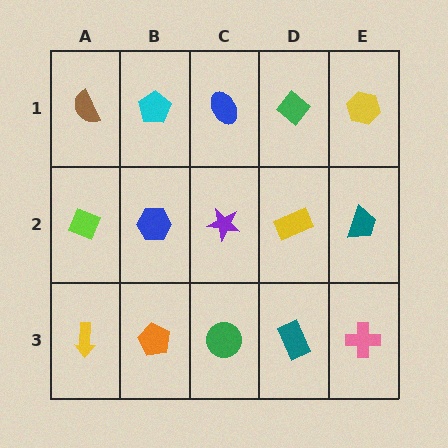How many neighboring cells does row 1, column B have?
3.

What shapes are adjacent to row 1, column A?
A lime diamond (row 2, column A), a cyan pentagon (row 1, column B).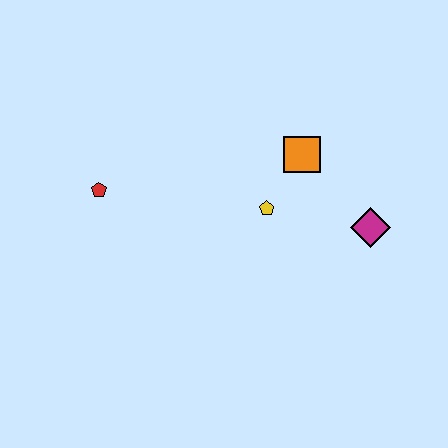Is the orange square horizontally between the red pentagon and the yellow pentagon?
No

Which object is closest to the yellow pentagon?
The orange square is closest to the yellow pentagon.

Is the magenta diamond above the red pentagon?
No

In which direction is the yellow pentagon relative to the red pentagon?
The yellow pentagon is to the right of the red pentagon.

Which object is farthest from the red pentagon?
The magenta diamond is farthest from the red pentagon.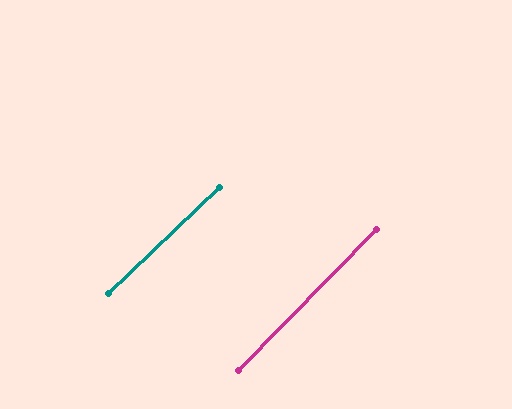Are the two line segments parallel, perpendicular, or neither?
Parallel — their directions differ by only 1.9°.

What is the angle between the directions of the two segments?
Approximately 2 degrees.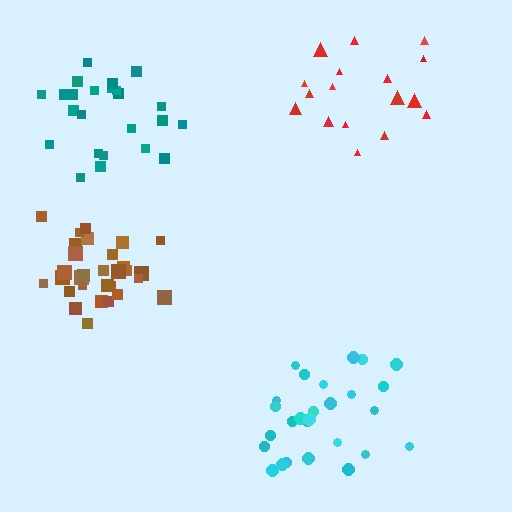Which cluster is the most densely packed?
Brown.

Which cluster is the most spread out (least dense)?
Red.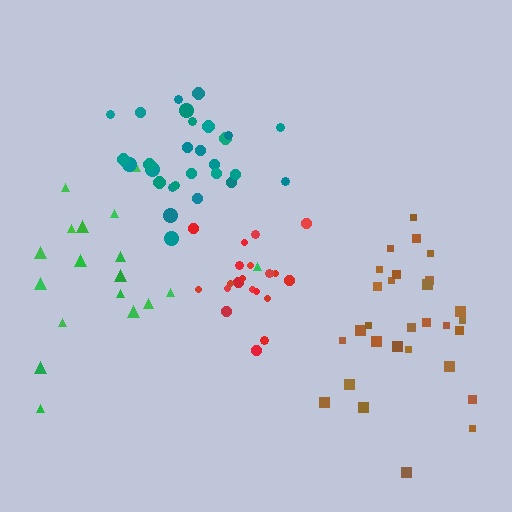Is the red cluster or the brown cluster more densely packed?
Red.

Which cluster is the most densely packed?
Red.